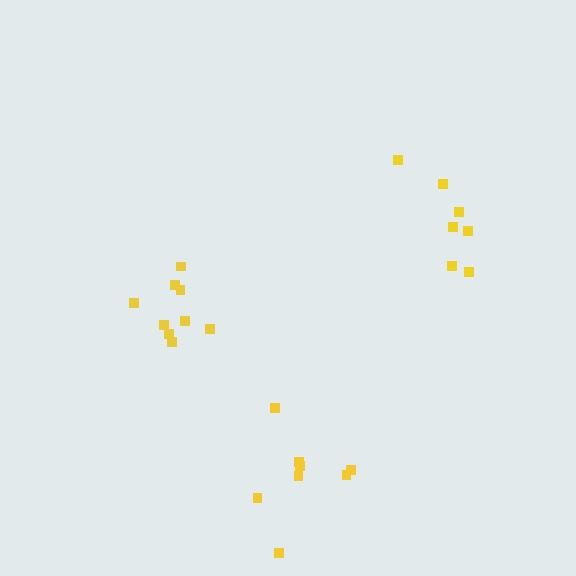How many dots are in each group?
Group 1: 7 dots, Group 2: 9 dots, Group 3: 8 dots (24 total).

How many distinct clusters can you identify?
There are 3 distinct clusters.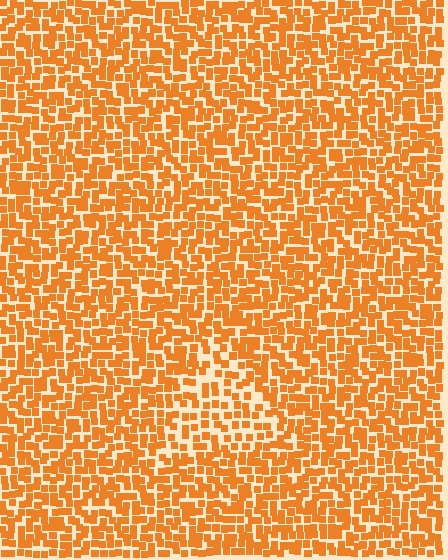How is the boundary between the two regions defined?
The boundary is defined by a change in element density (approximately 1.7x ratio). All elements are the same color, size, and shape.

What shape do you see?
I see a triangle.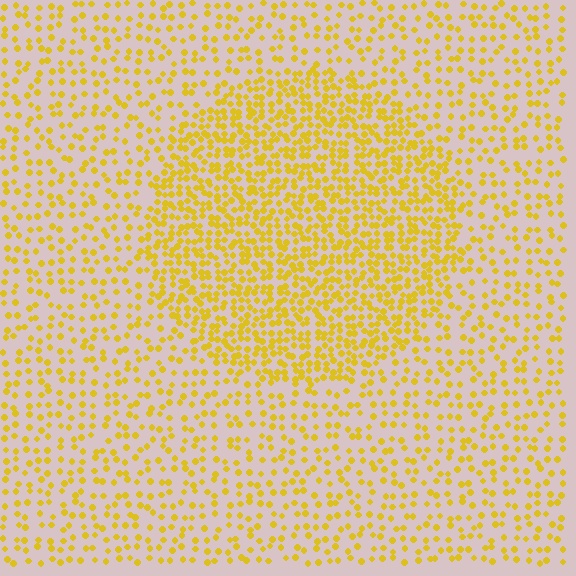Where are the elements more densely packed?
The elements are more densely packed inside the circle boundary.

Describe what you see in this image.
The image contains small yellow elements arranged at two different densities. A circle-shaped region is visible where the elements are more densely packed than the surrounding area.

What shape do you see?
I see a circle.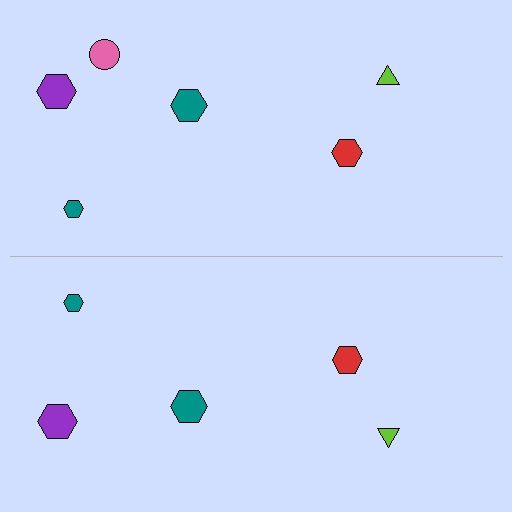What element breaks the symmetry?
A pink circle is missing from the bottom side.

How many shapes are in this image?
There are 11 shapes in this image.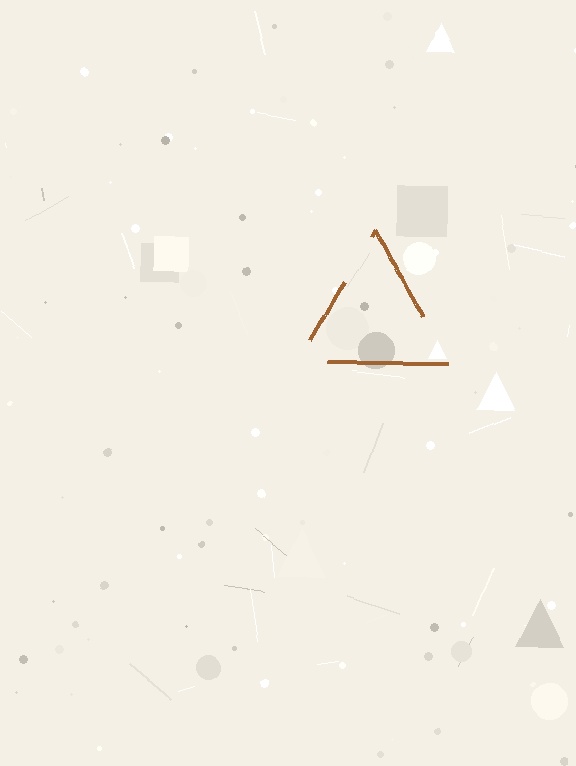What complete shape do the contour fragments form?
The contour fragments form a triangle.